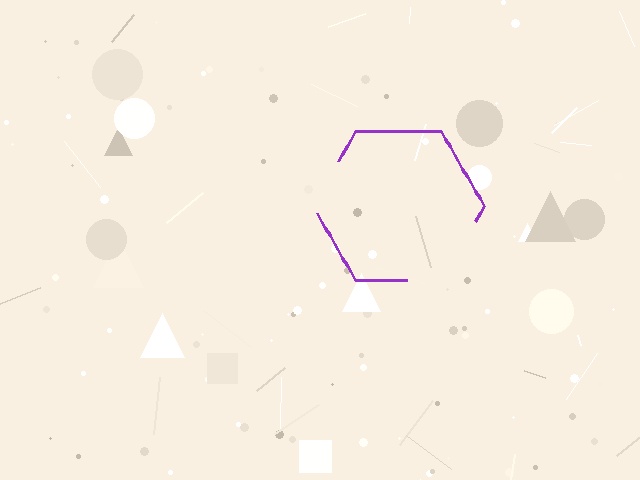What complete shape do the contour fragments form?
The contour fragments form a hexagon.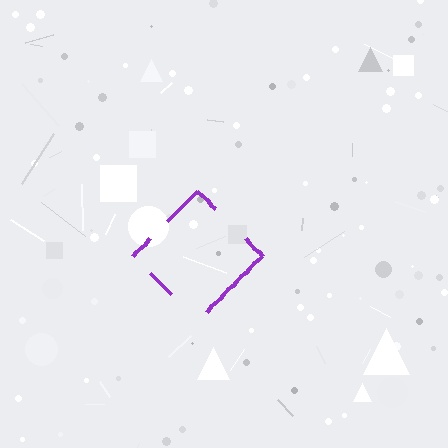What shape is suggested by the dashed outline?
The dashed outline suggests a diamond.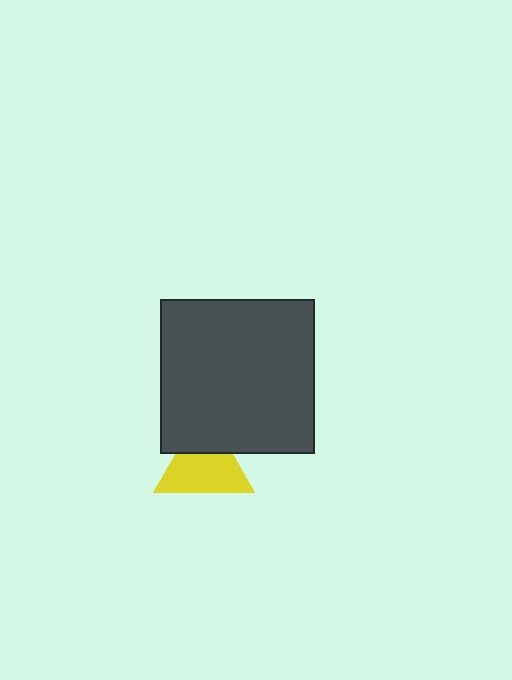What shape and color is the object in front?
The object in front is a dark gray square.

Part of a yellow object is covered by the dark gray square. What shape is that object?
It is a triangle.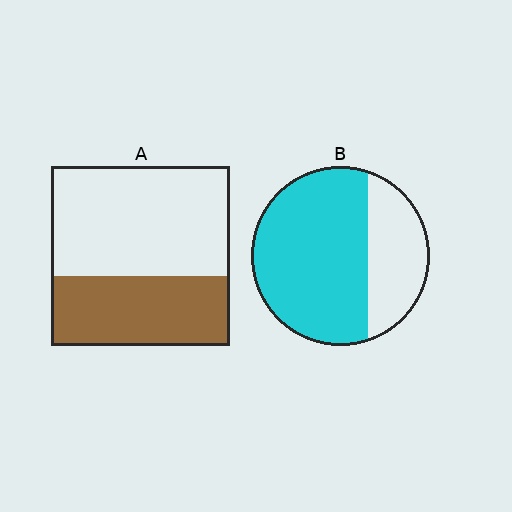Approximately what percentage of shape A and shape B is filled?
A is approximately 40% and B is approximately 70%.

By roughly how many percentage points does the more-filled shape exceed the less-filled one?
By roughly 30 percentage points (B over A).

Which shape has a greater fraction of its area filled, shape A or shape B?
Shape B.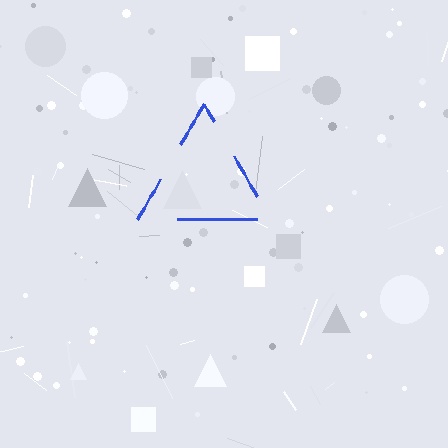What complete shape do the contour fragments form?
The contour fragments form a triangle.